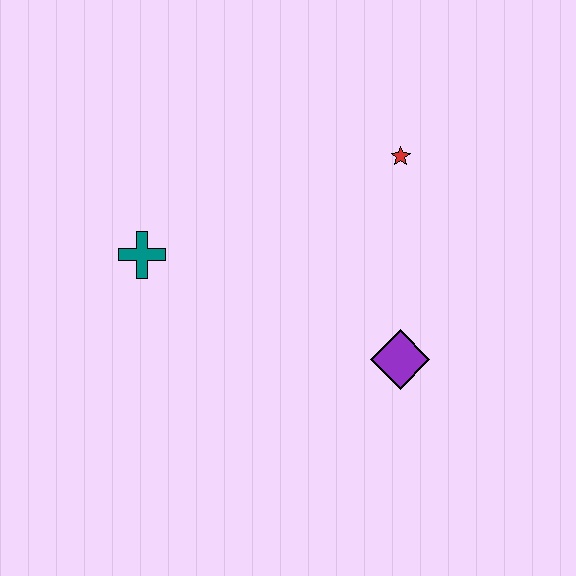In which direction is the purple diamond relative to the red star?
The purple diamond is below the red star.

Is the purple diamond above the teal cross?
No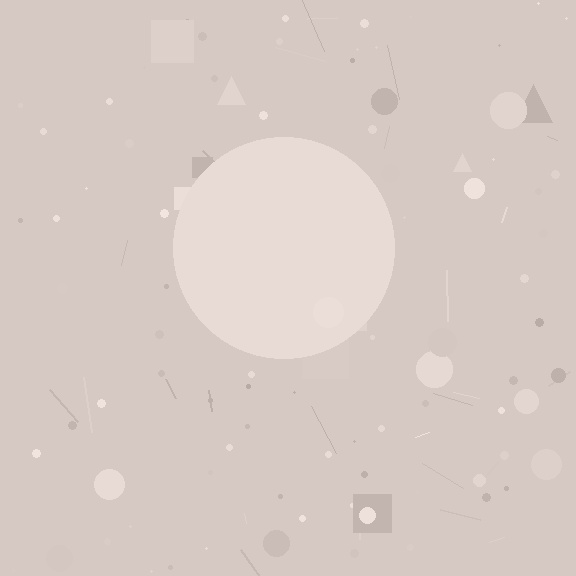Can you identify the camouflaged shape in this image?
The camouflaged shape is a circle.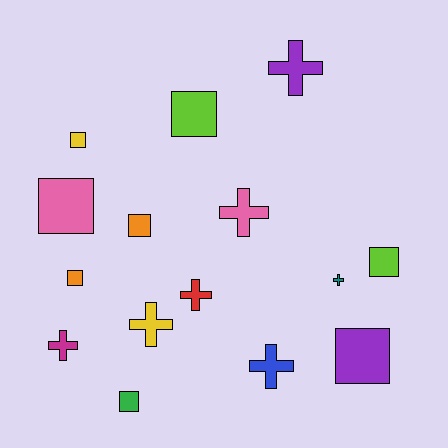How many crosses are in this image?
There are 7 crosses.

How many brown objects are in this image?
There are no brown objects.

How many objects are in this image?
There are 15 objects.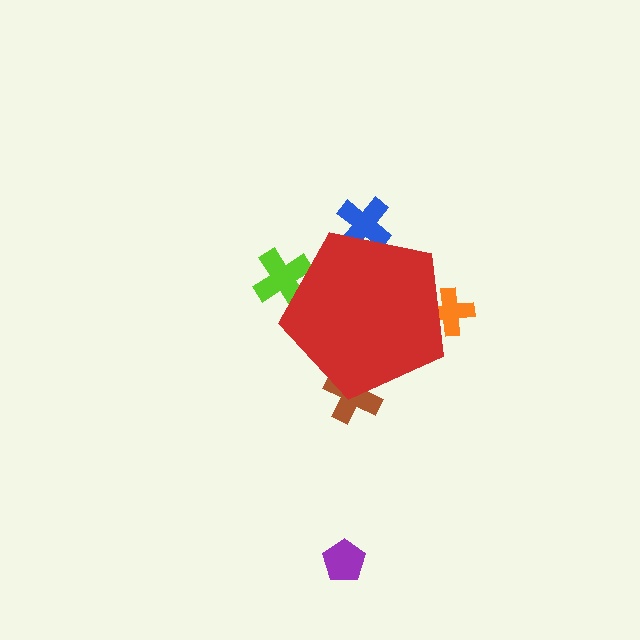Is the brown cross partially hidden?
Yes, the brown cross is partially hidden behind the red pentagon.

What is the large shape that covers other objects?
A red pentagon.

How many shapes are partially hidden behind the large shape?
4 shapes are partially hidden.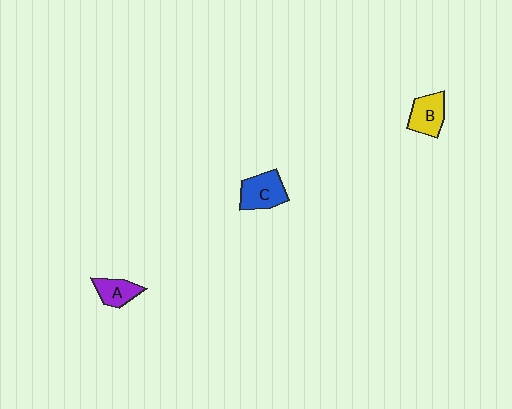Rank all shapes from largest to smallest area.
From largest to smallest: C (blue), B (yellow), A (purple).